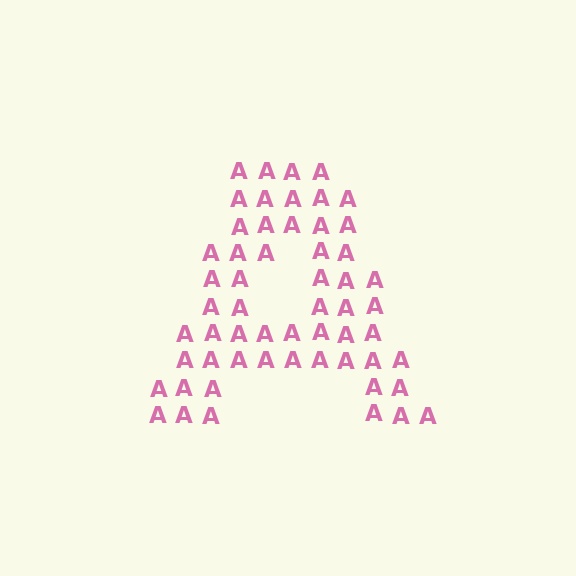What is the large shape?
The large shape is the letter A.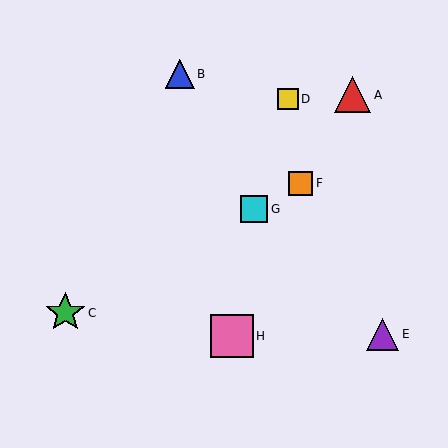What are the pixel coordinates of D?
Object D is at (288, 99).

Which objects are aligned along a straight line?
Objects C, F, G are aligned along a straight line.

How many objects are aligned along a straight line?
3 objects (C, F, G) are aligned along a straight line.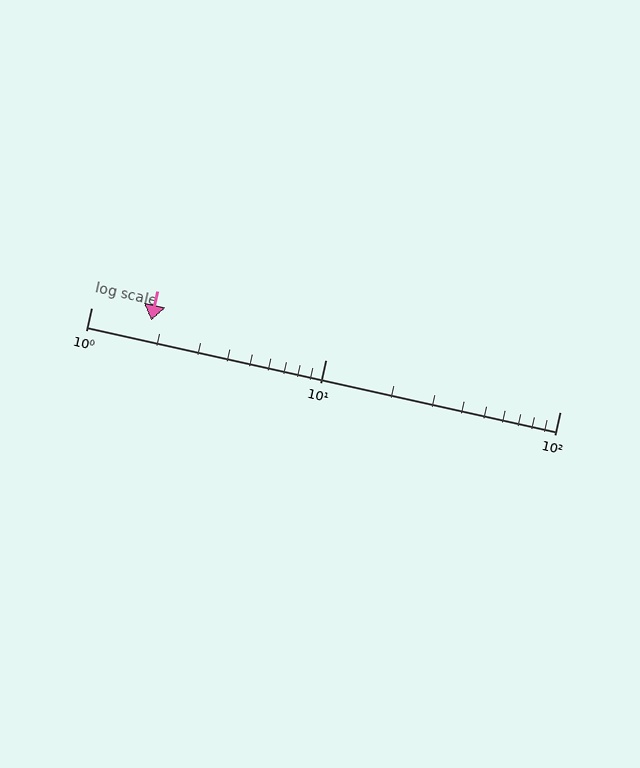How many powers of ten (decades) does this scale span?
The scale spans 2 decades, from 1 to 100.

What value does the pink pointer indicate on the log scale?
The pointer indicates approximately 1.8.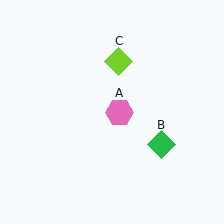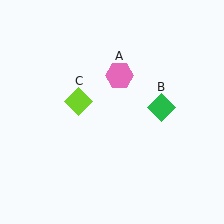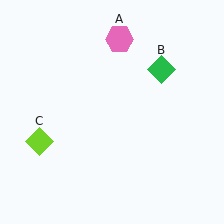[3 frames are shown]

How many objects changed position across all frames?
3 objects changed position: pink hexagon (object A), green diamond (object B), lime diamond (object C).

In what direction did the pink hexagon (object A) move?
The pink hexagon (object A) moved up.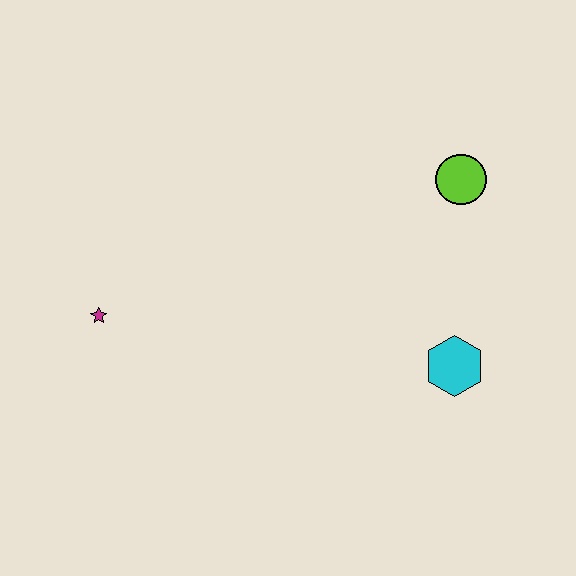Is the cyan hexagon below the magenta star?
Yes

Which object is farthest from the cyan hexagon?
The magenta star is farthest from the cyan hexagon.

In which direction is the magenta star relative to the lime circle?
The magenta star is to the left of the lime circle.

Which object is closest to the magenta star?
The cyan hexagon is closest to the magenta star.